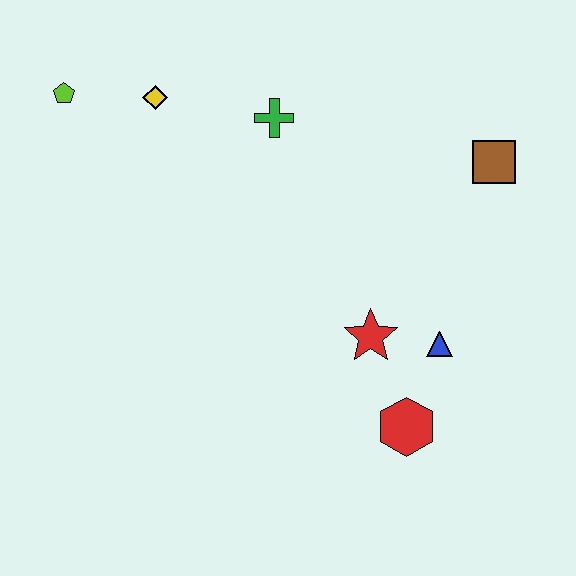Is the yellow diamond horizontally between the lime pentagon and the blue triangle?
Yes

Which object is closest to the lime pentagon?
The yellow diamond is closest to the lime pentagon.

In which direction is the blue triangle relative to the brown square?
The blue triangle is below the brown square.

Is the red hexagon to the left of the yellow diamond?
No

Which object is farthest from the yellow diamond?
The red hexagon is farthest from the yellow diamond.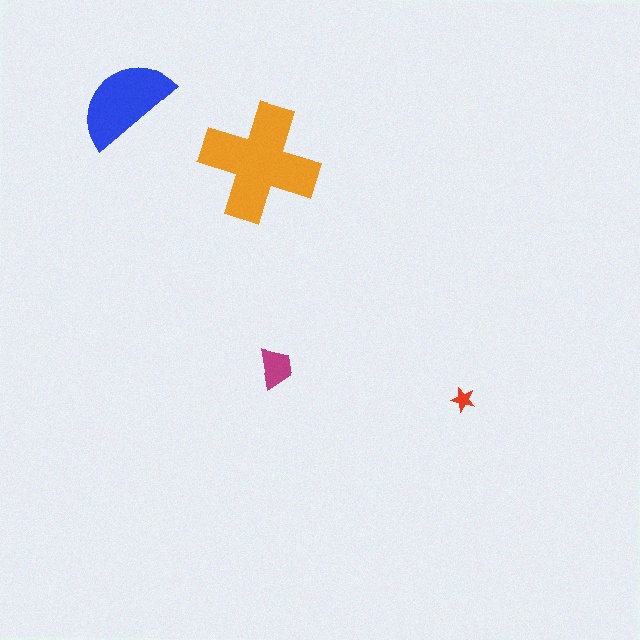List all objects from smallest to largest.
The red star, the magenta trapezoid, the blue semicircle, the orange cross.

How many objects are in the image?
There are 4 objects in the image.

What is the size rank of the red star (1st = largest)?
4th.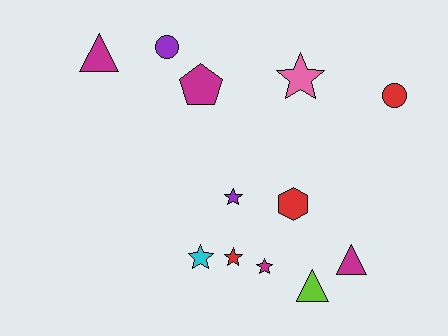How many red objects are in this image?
There are 3 red objects.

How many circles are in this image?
There are 2 circles.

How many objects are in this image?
There are 12 objects.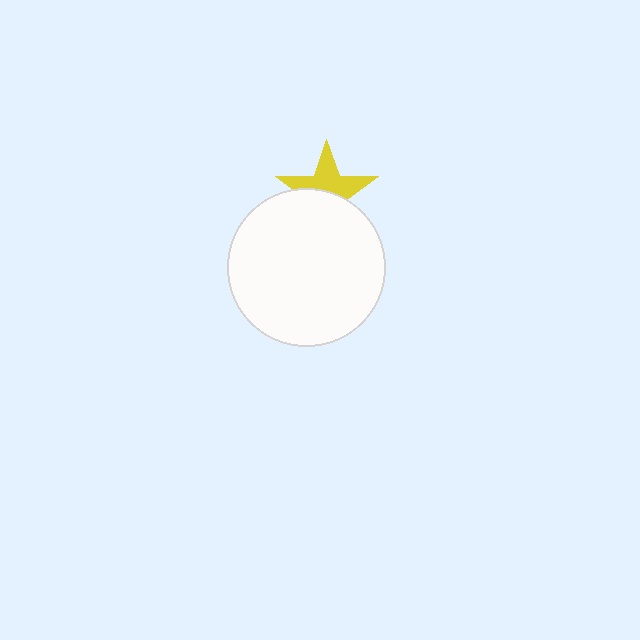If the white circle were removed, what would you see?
You would see the complete yellow star.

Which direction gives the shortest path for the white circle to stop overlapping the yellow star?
Moving down gives the shortest separation.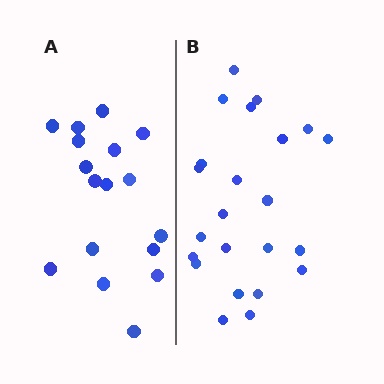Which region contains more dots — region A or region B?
Region B (the right region) has more dots.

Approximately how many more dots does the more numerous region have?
Region B has about 6 more dots than region A.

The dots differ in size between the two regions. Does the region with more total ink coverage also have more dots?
No. Region A has more total ink coverage because its dots are larger, but region B actually contains more individual dots. Total area can be misleading — the number of items is what matters here.